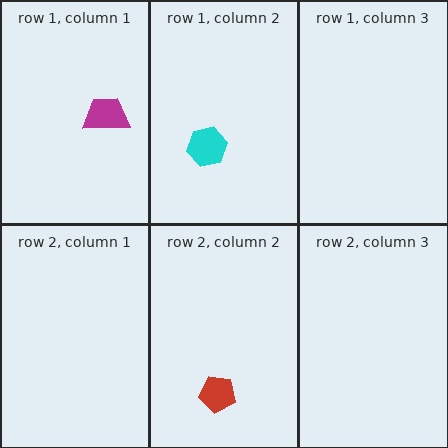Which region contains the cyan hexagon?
The row 1, column 2 region.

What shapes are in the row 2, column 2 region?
The red pentagon.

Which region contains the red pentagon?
The row 2, column 2 region.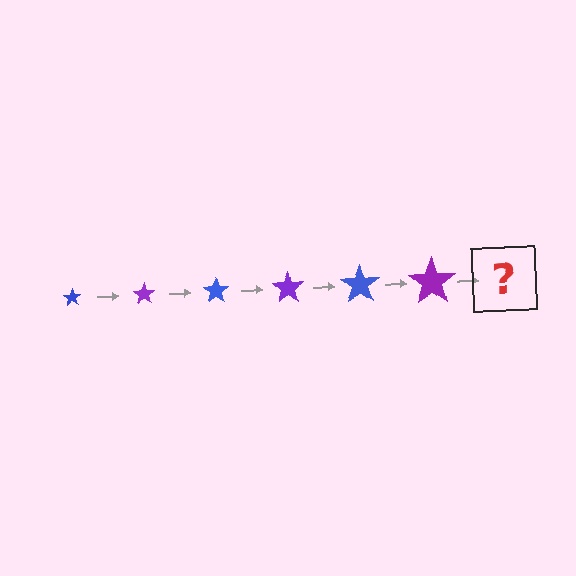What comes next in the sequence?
The next element should be a blue star, larger than the previous one.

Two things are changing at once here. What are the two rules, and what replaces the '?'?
The two rules are that the star grows larger each step and the color cycles through blue and purple. The '?' should be a blue star, larger than the previous one.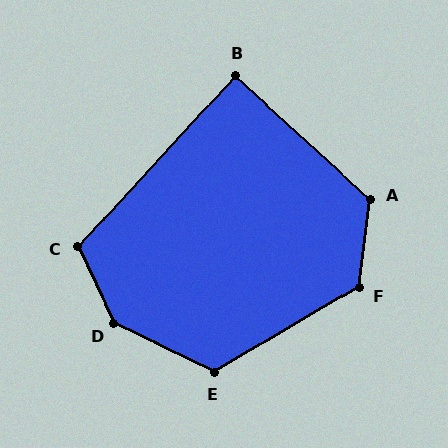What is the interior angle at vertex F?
Approximately 128 degrees (obtuse).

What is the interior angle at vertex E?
Approximately 123 degrees (obtuse).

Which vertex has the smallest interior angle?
B, at approximately 90 degrees.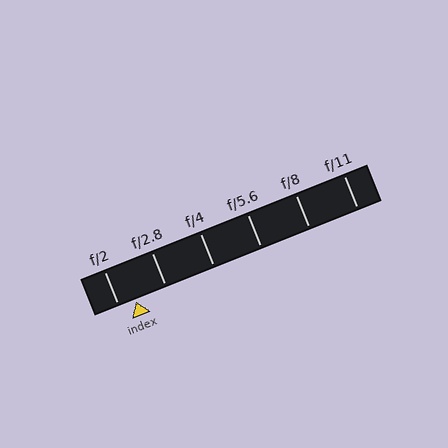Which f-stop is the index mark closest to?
The index mark is closest to f/2.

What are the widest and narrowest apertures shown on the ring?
The widest aperture shown is f/2 and the narrowest is f/11.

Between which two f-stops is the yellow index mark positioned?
The index mark is between f/2 and f/2.8.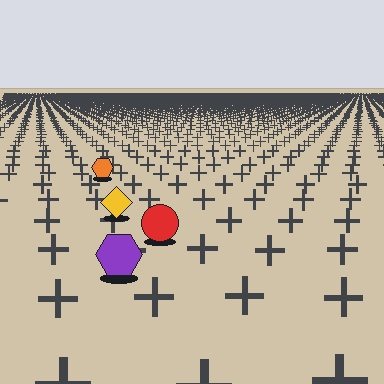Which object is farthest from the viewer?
The orange hexagon is farthest from the viewer. It appears smaller and the ground texture around it is denser.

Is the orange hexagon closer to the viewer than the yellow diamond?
No. The yellow diamond is closer — you can tell from the texture gradient: the ground texture is coarser near it.